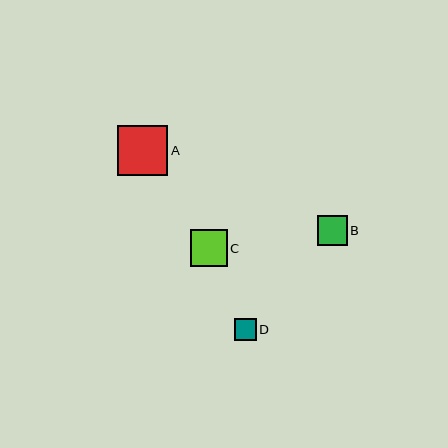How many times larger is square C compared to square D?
Square C is approximately 1.7 times the size of square D.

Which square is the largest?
Square A is the largest with a size of approximately 50 pixels.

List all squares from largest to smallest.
From largest to smallest: A, C, B, D.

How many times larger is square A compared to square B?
Square A is approximately 1.7 times the size of square B.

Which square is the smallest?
Square D is the smallest with a size of approximately 22 pixels.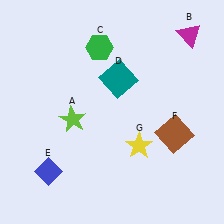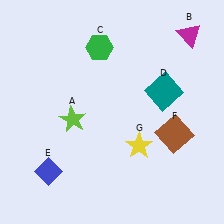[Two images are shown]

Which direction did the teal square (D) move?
The teal square (D) moved right.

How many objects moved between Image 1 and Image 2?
1 object moved between the two images.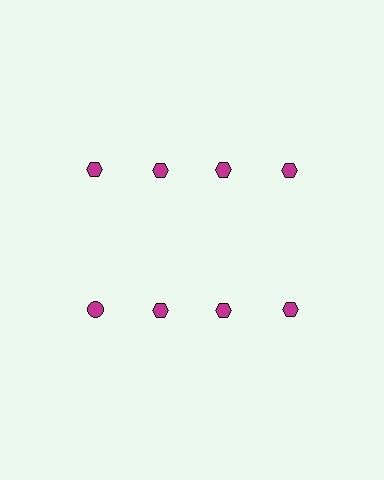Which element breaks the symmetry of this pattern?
The magenta circle in the second row, leftmost column breaks the symmetry. All other shapes are magenta hexagons.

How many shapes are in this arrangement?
There are 8 shapes arranged in a grid pattern.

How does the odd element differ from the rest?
It has a different shape: circle instead of hexagon.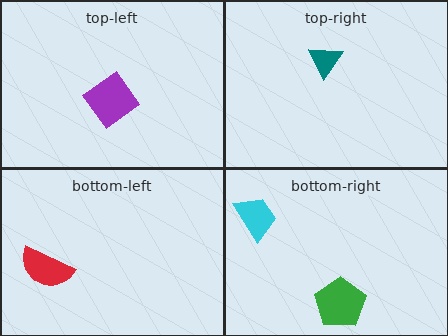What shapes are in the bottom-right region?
The green pentagon, the cyan trapezoid.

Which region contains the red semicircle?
The bottom-left region.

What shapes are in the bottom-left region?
The red semicircle.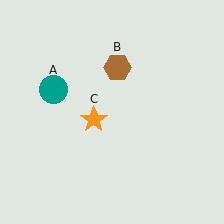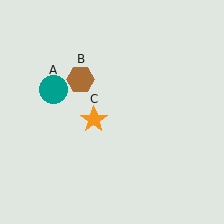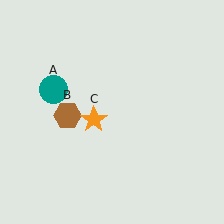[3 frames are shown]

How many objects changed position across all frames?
1 object changed position: brown hexagon (object B).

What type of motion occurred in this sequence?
The brown hexagon (object B) rotated counterclockwise around the center of the scene.